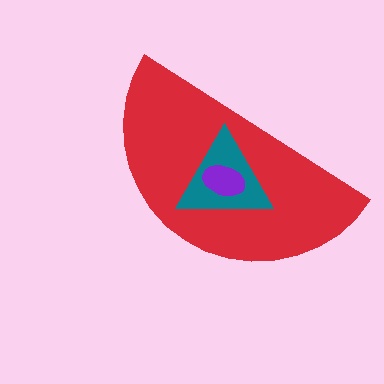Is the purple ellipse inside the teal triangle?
Yes.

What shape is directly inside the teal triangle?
The purple ellipse.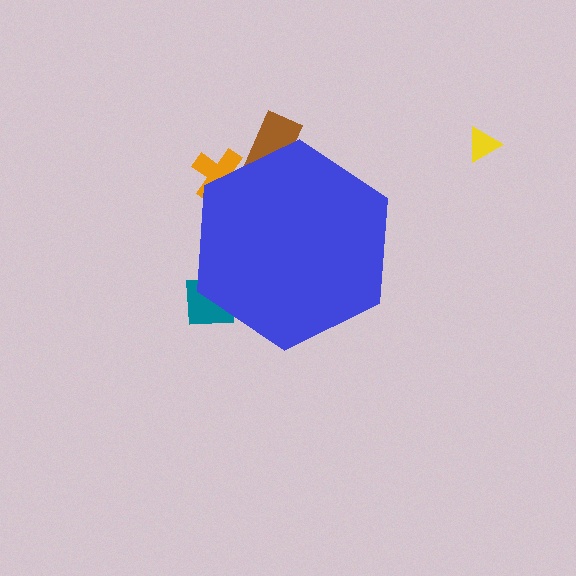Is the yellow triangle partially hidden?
No, the yellow triangle is fully visible.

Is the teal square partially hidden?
Yes, the teal square is partially hidden behind the blue hexagon.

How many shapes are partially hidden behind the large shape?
3 shapes are partially hidden.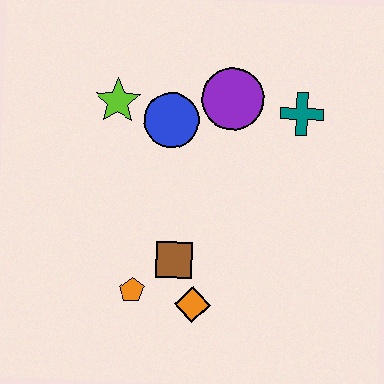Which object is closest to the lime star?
The blue circle is closest to the lime star.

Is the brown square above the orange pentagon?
Yes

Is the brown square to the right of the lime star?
Yes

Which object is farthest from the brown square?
The teal cross is farthest from the brown square.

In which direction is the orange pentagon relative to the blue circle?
The orange pentagon is below the blue circle.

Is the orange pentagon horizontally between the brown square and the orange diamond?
No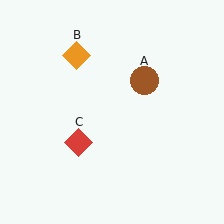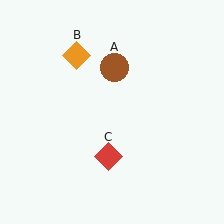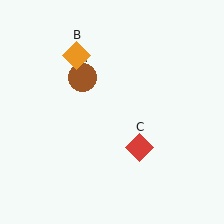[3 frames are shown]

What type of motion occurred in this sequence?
The brown circle (object A), red diamond (object C) rotated counterclockwise around the center of the scene.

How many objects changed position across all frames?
2 objects changed position: brown circle (object A), red diamond (object C).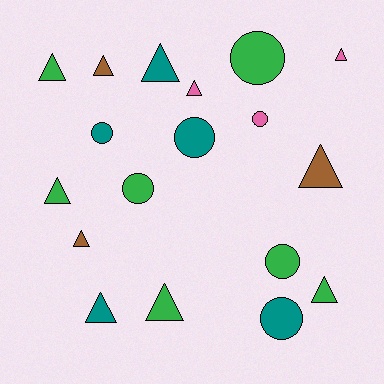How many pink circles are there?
There is 1 pink circle.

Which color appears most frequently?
Green, with 7 objects.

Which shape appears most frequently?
Triangle, with 11 objects.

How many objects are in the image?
There are 18 objects.